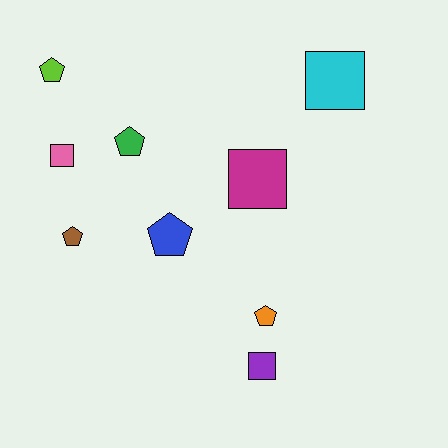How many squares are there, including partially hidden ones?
There are 4 squares.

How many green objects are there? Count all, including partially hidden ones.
There is 1 green object.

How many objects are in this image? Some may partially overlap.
There are 9 objects.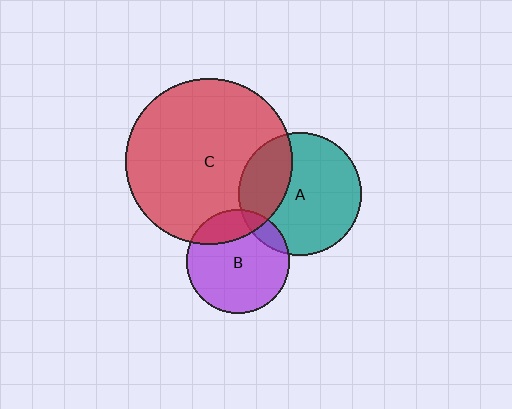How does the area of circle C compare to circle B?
Approximately 2.6 times.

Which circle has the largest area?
Circle C (red).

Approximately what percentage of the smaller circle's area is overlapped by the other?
Approximately 10%.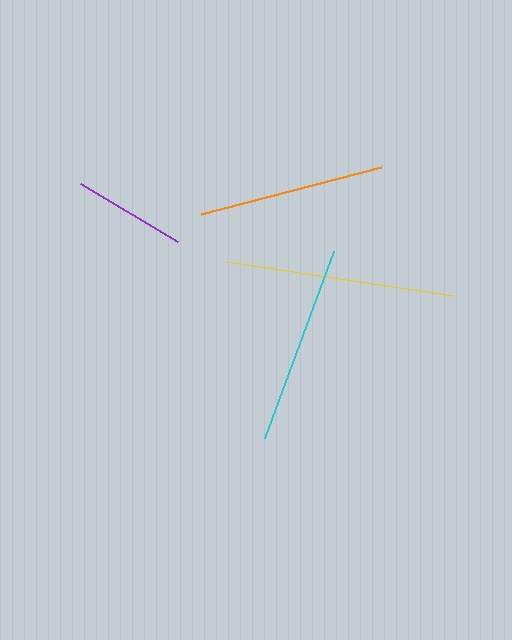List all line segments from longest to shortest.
From longest to shortest: yellow, cyan, orange, purple.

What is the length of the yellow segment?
The yellow segment is approximately 229 pixels long.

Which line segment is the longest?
The yellow line is the longest at approximately 229 pixels.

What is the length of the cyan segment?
The cyan segment is approximately 199 pixels long.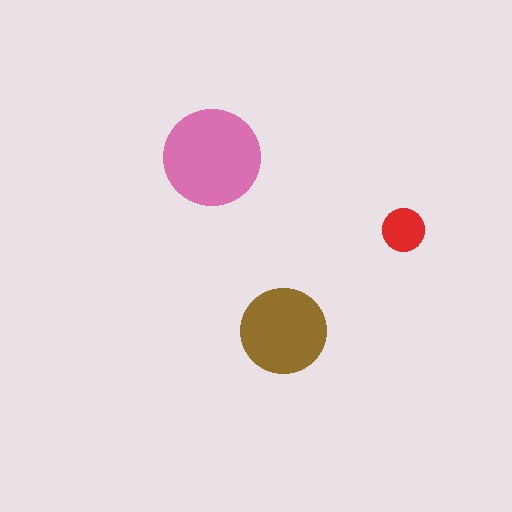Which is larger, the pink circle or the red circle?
The pink one.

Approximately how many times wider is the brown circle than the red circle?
About 2 times wider.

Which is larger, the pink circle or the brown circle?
The pink one.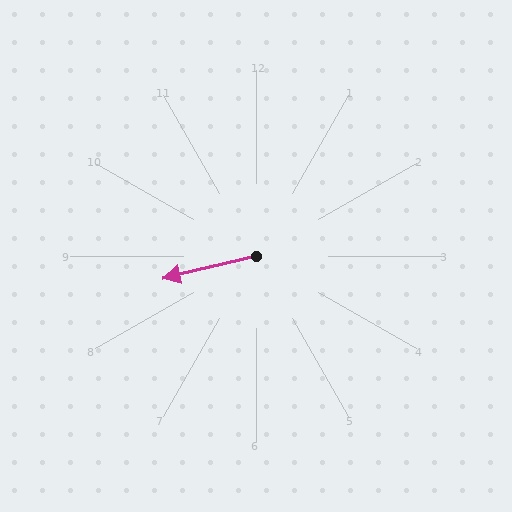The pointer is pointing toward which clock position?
Roughly 9 o'clock.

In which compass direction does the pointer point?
West.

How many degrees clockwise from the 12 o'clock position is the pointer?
Approximately 257 degrees.